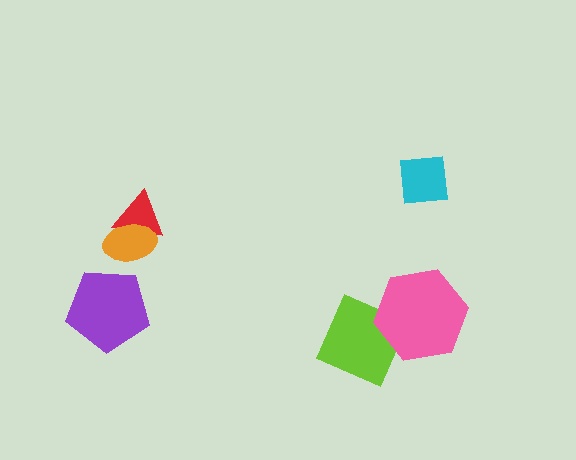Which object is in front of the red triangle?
The orange ellipse is in front of the red triangle.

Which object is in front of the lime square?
The pink hexagon is in front of the lime square.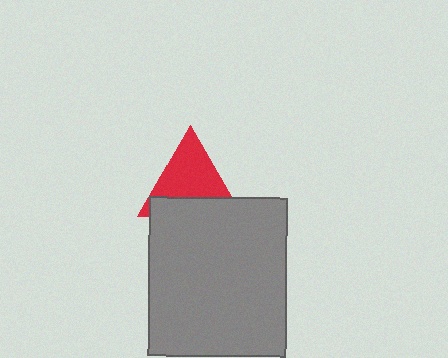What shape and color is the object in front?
The object in front is a gray rectangle.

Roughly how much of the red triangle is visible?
About half of it is visible (roughly 64%).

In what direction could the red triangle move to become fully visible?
The red triangle could move up. That would shift it out from behind the gray rectangle entirely.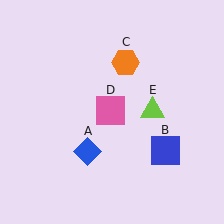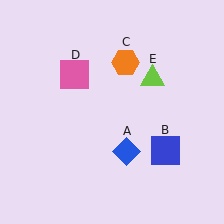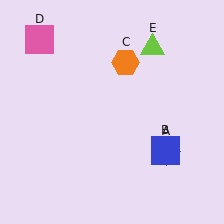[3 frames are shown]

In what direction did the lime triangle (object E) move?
The lime triangle (object E) moved up.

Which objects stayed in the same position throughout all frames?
Blue square (object B) and orange hexagon (object C) remained stationary.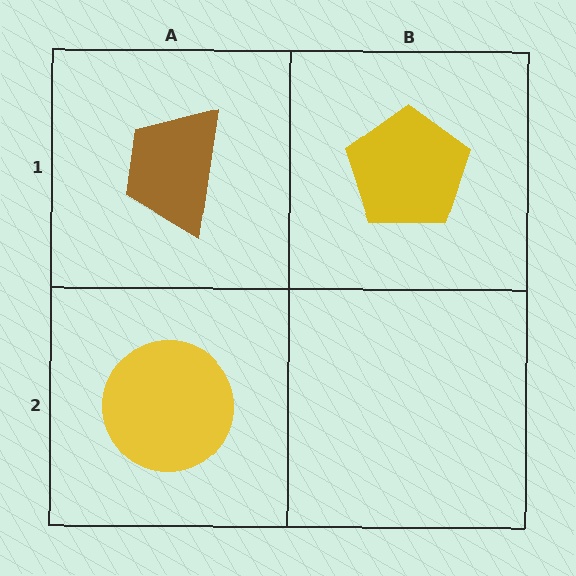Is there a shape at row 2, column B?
No, that cell is empty.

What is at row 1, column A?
A brown trapezoid.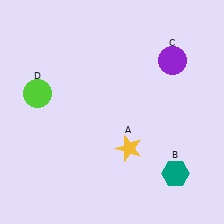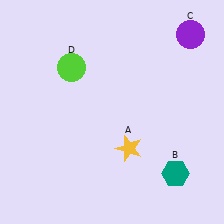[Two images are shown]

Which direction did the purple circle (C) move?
The purple circle (C) moved up.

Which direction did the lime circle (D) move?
The lime circle (D) moved right.